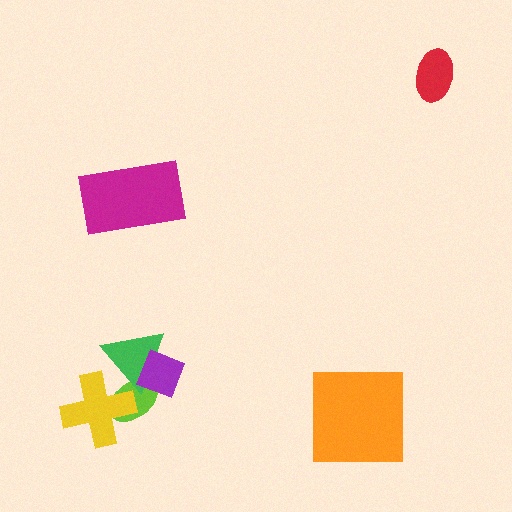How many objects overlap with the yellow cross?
2 objects overlap with the yellow cross.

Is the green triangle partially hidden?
Yes, it is partially covered by another shape.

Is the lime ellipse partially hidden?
Yes, it is partially covered by another shape.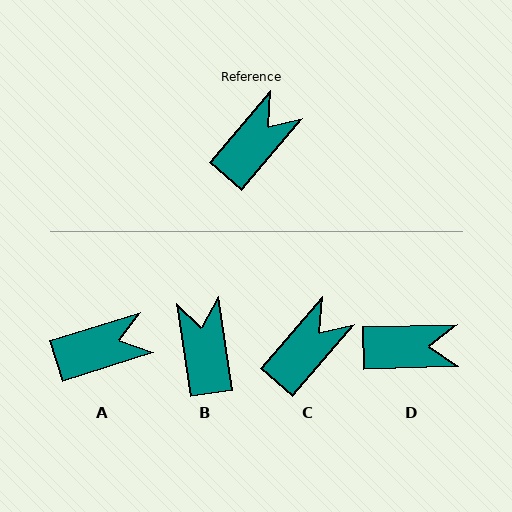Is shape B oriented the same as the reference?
No, it is off by about 49 degrees.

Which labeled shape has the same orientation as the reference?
C.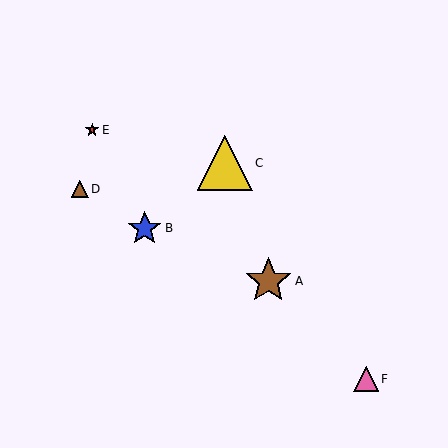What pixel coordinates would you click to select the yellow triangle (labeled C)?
Click at (225, 163) to select the yellow triangle C.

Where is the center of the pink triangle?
The center of the pink triangle is at (366, 379).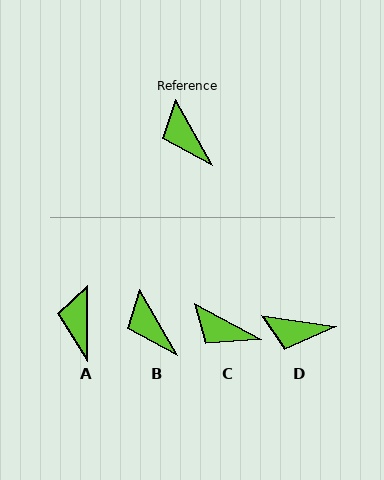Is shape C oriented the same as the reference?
No, it is off by about 32 degrees.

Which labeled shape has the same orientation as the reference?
B.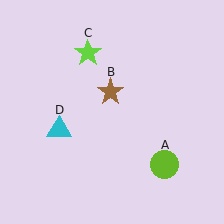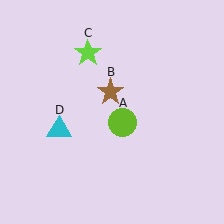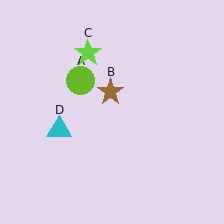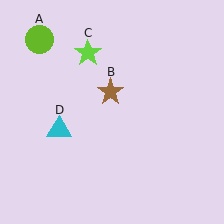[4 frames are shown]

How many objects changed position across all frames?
1 object changed position: lime circle (object A).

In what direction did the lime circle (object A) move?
The lime circle (object A) moved up and to the left.